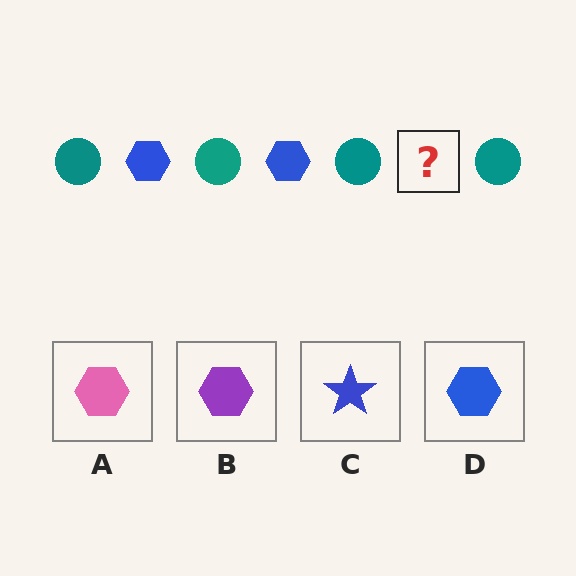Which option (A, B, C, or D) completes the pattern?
D.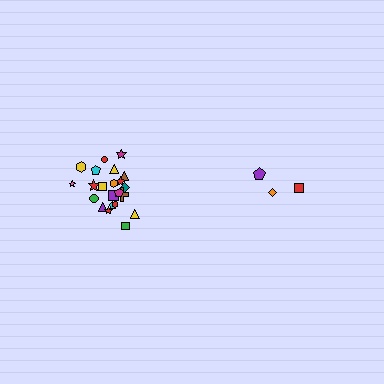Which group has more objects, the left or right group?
The left group.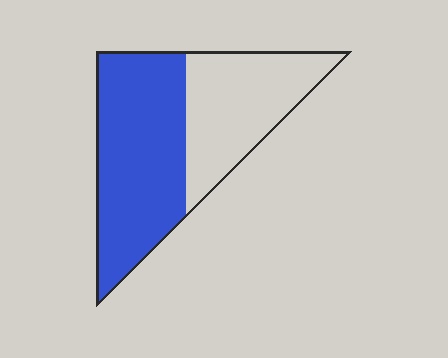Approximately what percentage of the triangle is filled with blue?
Approximately 60%.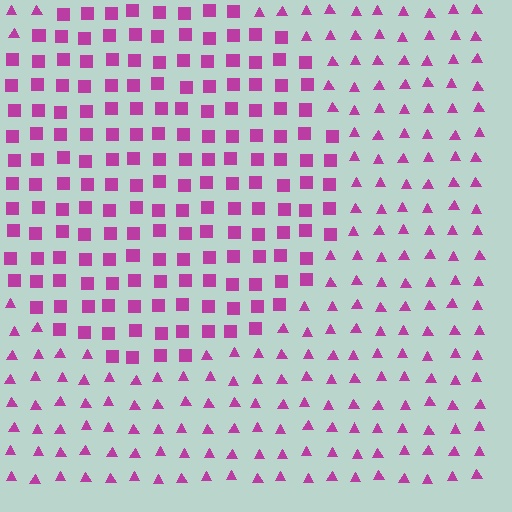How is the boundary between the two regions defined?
The boundary is defined by a change in element shape: squares inside vs. triangles outside. All elements share the same color and spacing.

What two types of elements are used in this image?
The image uses squares inside the circle region and triangles outside it.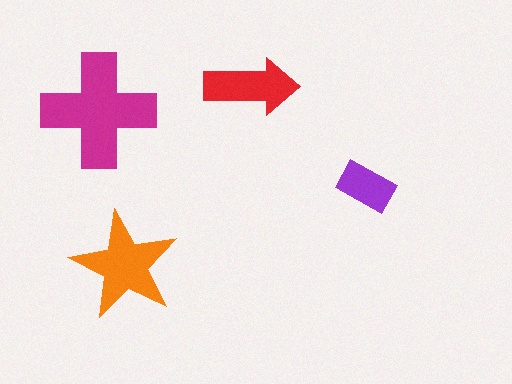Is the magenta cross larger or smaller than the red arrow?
Larger.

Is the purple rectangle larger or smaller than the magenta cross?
Smaller.